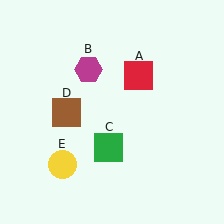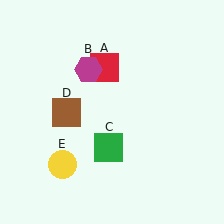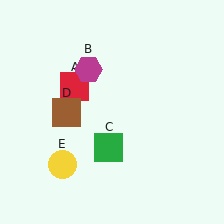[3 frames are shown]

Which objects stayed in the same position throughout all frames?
Magenta hexagon (object B) and green square (object C) and brown square (object D) and yellow circle (object E) remained stationary.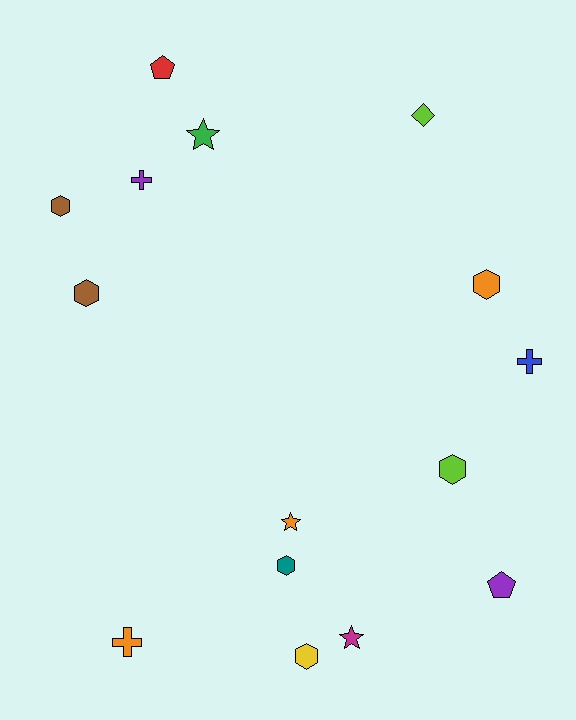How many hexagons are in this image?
There are 6 hexagons.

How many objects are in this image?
There are 15 objects.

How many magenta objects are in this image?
There is 1 magenta object.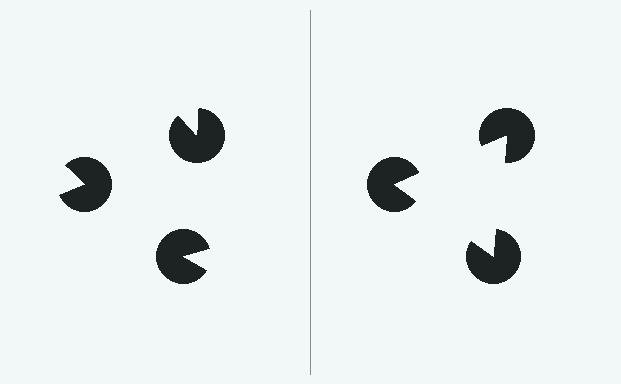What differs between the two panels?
The pac-man discs are positioned identically on both sides; only the wedge orientations differ. On the right they align to a triangle; on the left they are misaligned.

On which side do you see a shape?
An illusory triangle appears on the right side. On the left side the wedge cuts are rotated, so no coherent shape forms.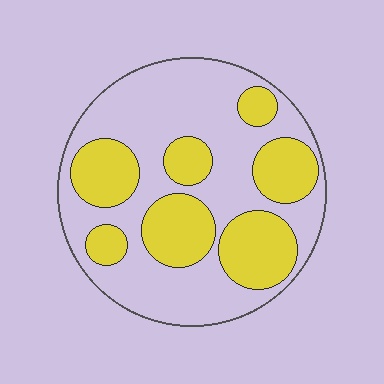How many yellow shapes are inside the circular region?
7.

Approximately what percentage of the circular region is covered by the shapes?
Approximately 40%.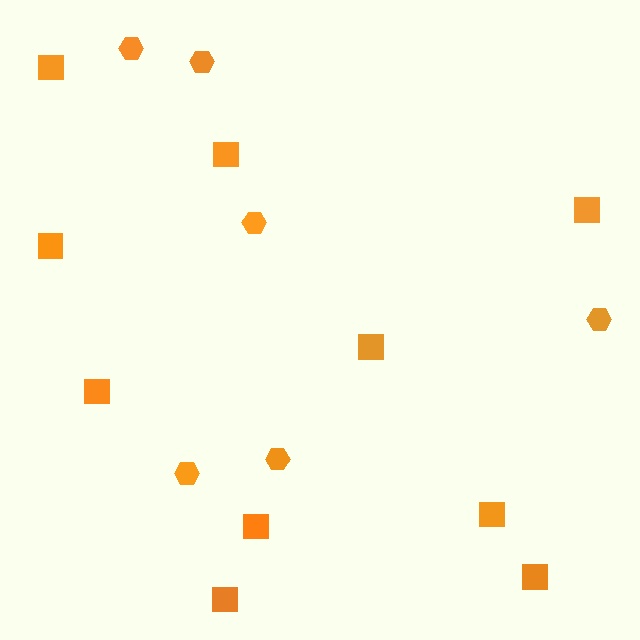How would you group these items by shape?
There are 2 groups: one group of squares (10) and one group of hexagons (6).